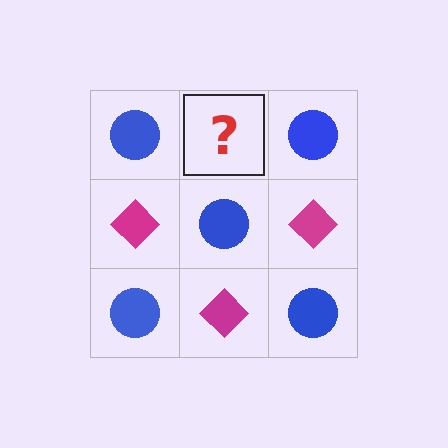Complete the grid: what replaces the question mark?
The question mark should be replaced with a magenta diamond.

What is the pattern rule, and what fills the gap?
The rule is that it alternates blue circle and magenta diamond in a checkerboard pattern. The gap should be filled with a magenta diamond.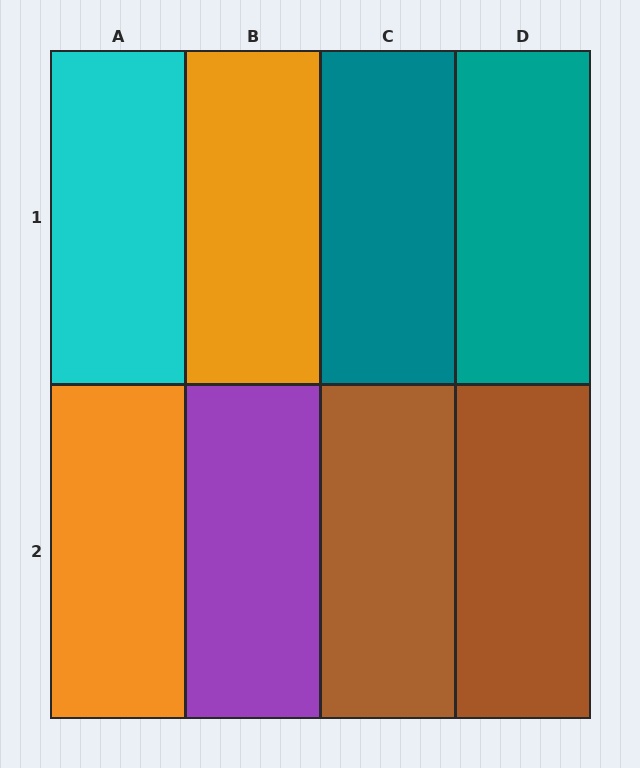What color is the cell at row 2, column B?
Purple.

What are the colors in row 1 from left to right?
Cyan, orange, teal, teal.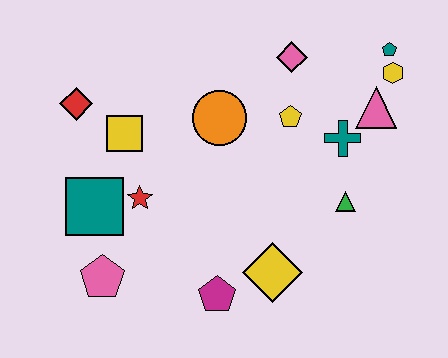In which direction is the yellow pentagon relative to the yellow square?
The yellow pentagon is to the right of the yellow square.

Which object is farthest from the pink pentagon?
The teal pentagon is farthest from the pink pentagon.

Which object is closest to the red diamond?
The yellow square is closest to the red diamond.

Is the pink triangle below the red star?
No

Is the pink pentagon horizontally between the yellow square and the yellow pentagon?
No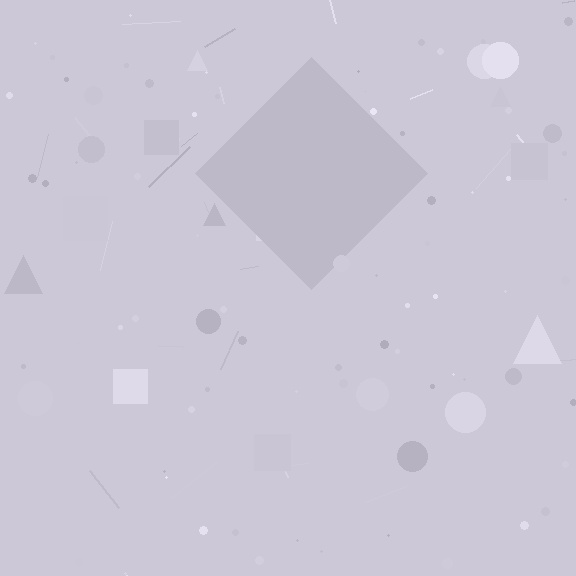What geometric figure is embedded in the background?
A diamond is embedded in the background.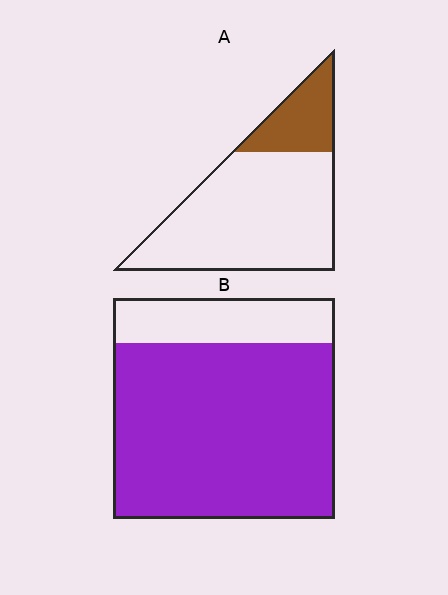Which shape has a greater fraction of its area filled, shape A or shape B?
Shape B.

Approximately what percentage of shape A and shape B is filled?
A is approximately 20% and B is approximately 80%.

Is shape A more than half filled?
No.